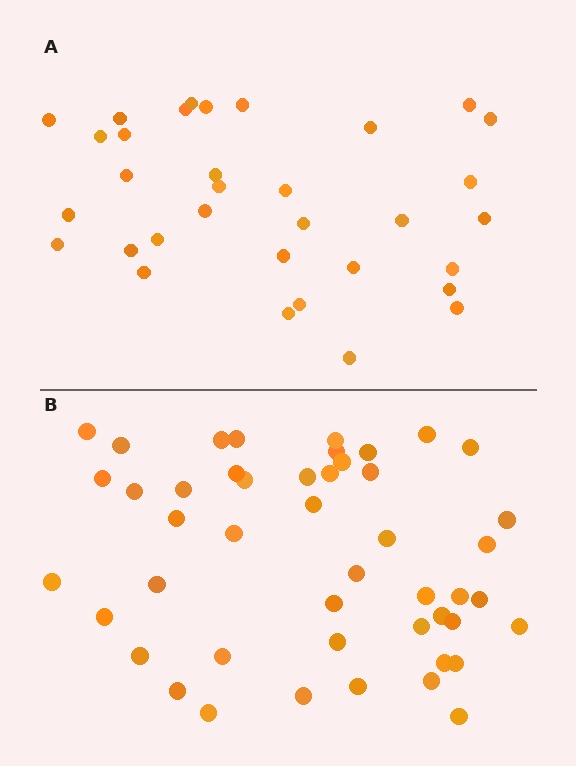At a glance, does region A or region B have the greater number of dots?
Region B (the bottom region) has more dots.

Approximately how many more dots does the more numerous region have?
Region B has approximately 15 more dots than region A.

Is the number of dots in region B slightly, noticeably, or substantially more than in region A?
Region B has noticeably more, but not dramatically so. The ratio is roughly 1.4 to 1.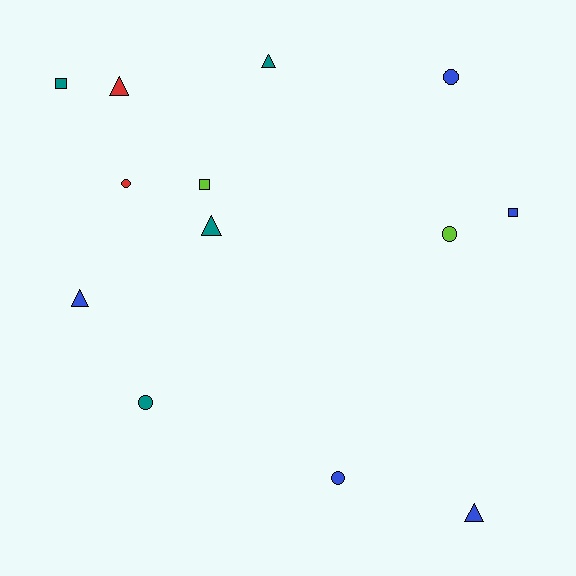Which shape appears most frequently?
Circle, with 5 objects.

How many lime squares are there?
There is 1 lime square.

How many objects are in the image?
There are 13 objects.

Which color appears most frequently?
Blue, with 5 objects.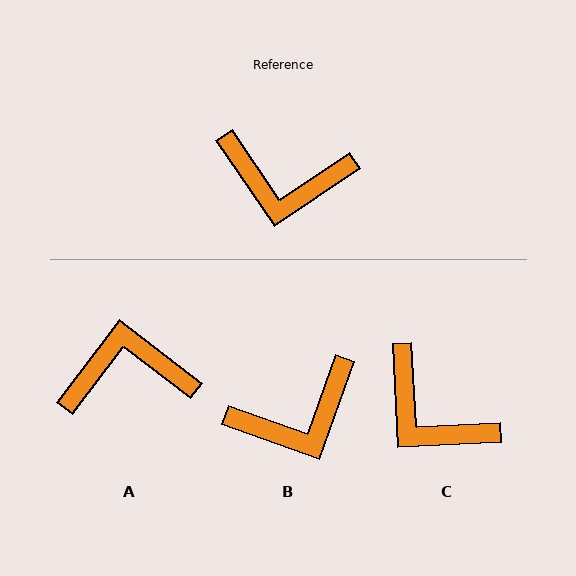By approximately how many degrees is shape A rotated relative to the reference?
Approximately 162 degrees clockwise.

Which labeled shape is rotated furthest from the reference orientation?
A, about 162 degrees away.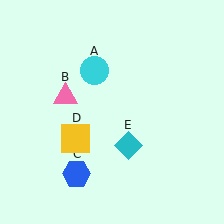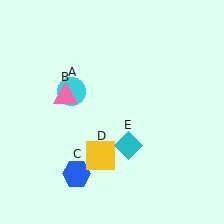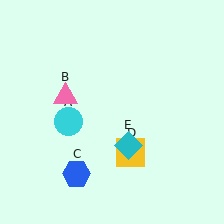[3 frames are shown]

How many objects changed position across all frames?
2 objects changed position: cyan circle (object A), yellow square (object D).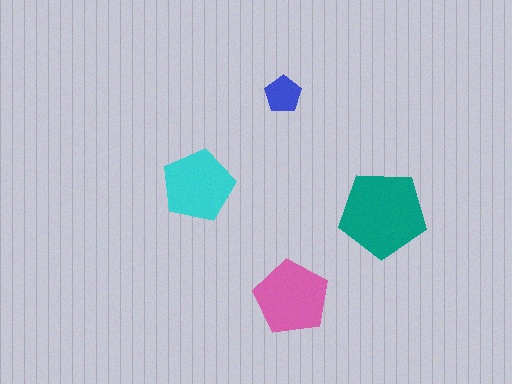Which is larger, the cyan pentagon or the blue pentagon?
The cyan one.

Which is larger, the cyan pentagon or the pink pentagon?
The pink one.